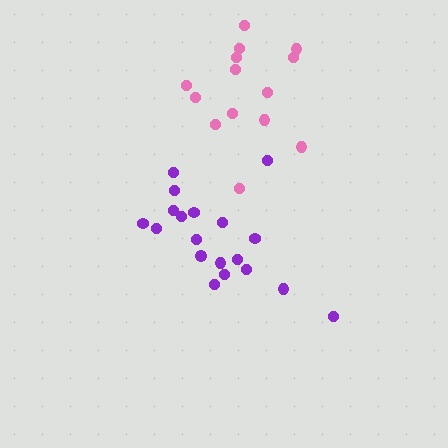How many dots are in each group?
Group 1: 14 dots, Group 2: 19 dots (33 total).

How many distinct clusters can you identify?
There are 2 distinct clusters.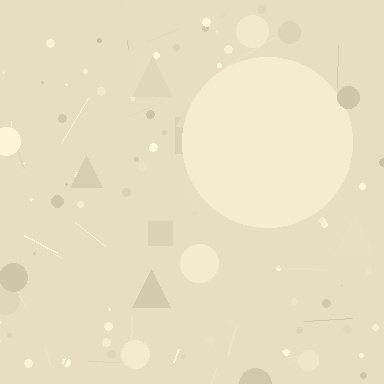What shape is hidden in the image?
A circle is hidden in the image.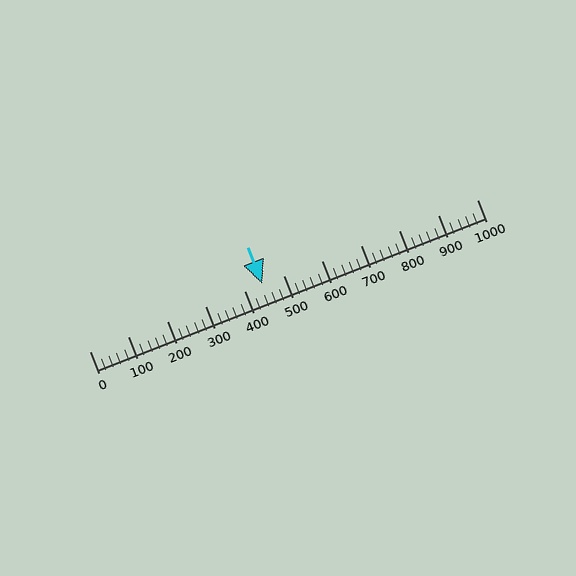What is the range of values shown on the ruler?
The ruler shows values from 0 to 1000.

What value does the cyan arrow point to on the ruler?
The cyan arrow points to approximately 446.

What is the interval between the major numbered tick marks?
The major tick marks are spaced 100 units apart.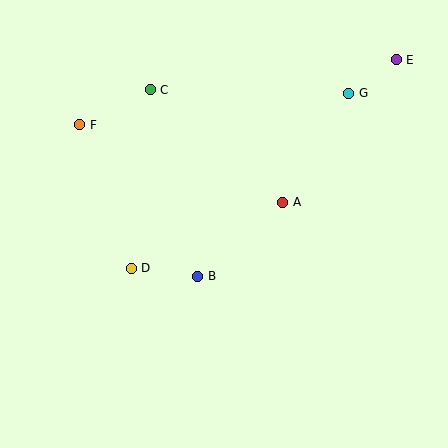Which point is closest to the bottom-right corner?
Point A is closest to the bottom-right corner.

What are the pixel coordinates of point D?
Point D is at (131, 268).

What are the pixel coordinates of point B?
Point B is at (198, 276).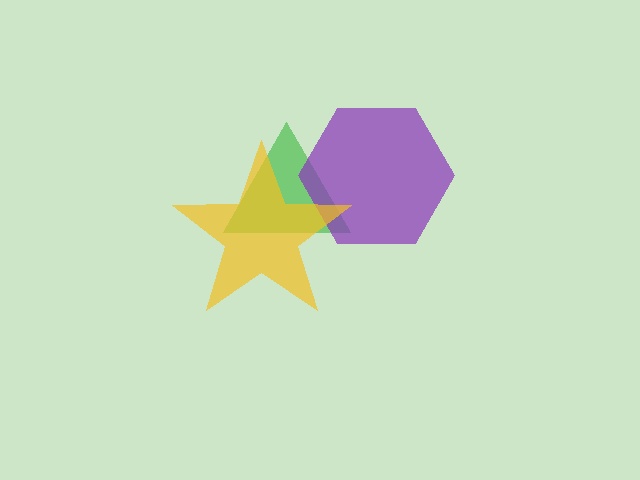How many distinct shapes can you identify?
There are 3 distinct shapes: a green triangle, a purple hexagon, a yellow star.